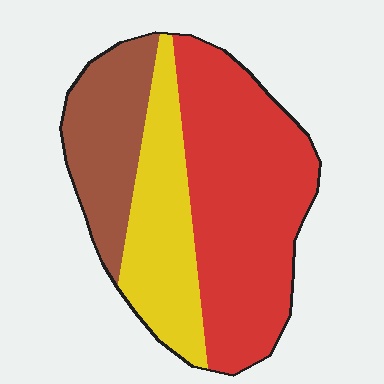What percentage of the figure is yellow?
Yellow takes up about one quarter (1/4) of the figure.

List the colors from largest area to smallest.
From largest to smallest: red, yellow, brown.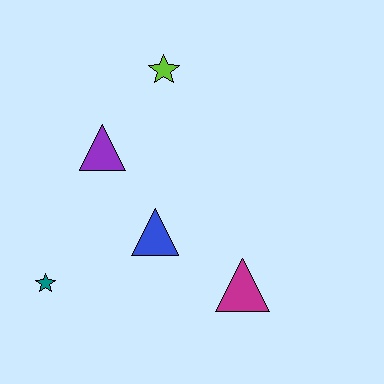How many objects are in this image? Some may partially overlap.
There are 5 objects.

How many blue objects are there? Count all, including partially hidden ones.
There is 1 blue object.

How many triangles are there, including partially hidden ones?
There are 3 triangles.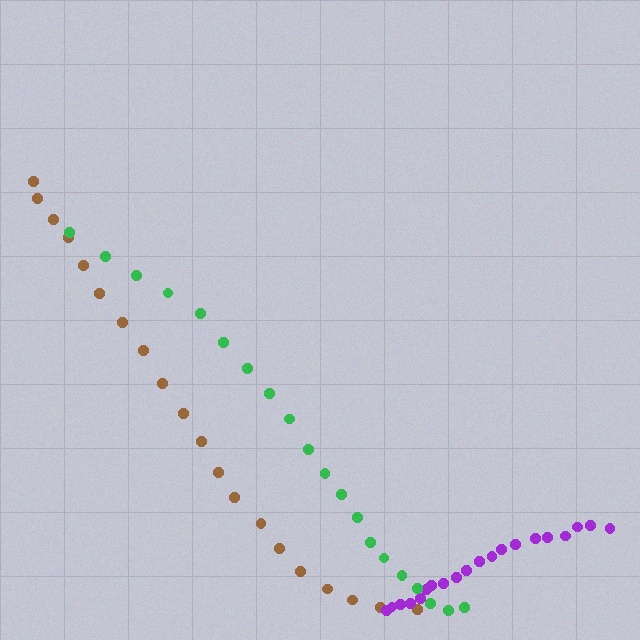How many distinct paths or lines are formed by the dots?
There are 3 distinct paths.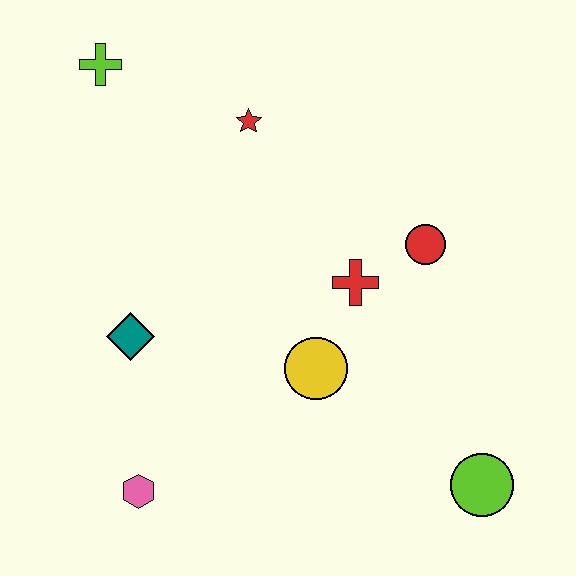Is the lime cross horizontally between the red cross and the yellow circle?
No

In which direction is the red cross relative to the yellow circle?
The red cross is above the yellow circle.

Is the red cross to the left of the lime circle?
Yes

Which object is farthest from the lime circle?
The lime cross is farthest from the lime circle.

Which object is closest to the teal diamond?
The pink hexagon is closest to the teal diamond.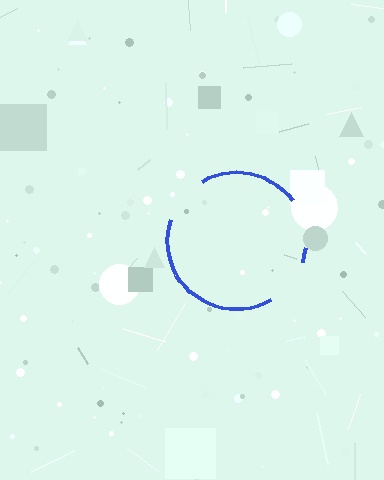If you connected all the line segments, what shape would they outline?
They would outline a circle.